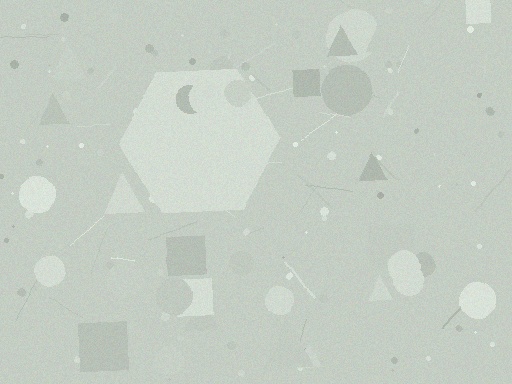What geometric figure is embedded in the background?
A hexagon is embedded in the background.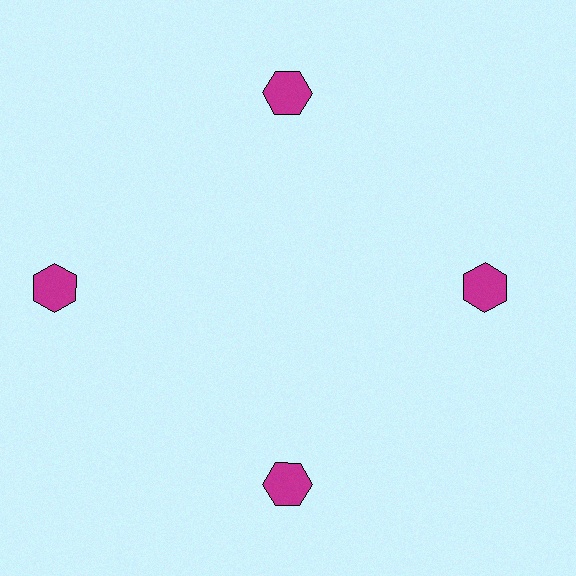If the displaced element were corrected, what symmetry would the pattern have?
It would have 4-fold rotational symmetry — the pattern would map onto itself every 90 degrees.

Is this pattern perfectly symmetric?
No. The 4 magenta hexagons are arranged in a ring, but one element near the 9 o'clock position is pushed outward from the center, breaking the 4-fold rotational symmetry.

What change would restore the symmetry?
The symmetry would be restored by moving it inward, back onto the ring so that all 4 hexagons sit at equal angles and equal distance from the center.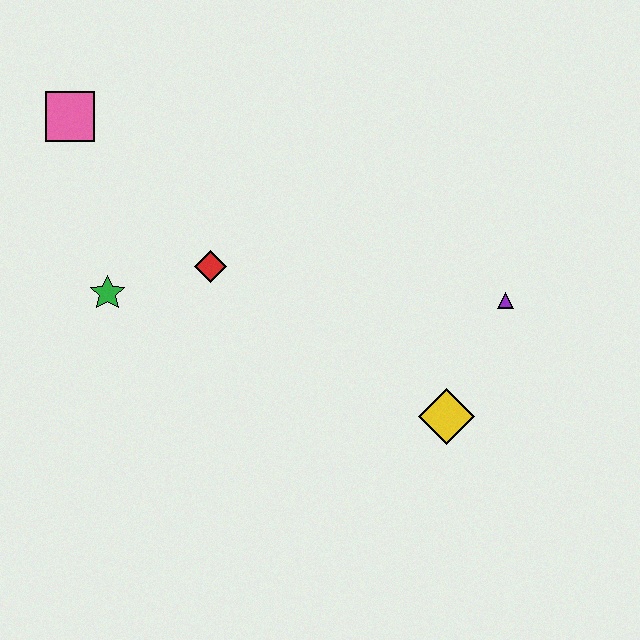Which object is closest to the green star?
The red diamond is closest to the green star.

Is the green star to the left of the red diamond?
Yes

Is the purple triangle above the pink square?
No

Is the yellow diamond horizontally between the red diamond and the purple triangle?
Yes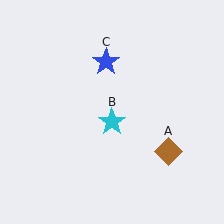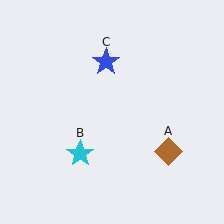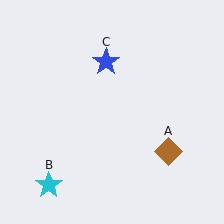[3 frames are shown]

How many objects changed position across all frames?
1 object changed position: cyan star (object B).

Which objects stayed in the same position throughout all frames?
Brown diamond (object A) and blue star (object C) remained stationary.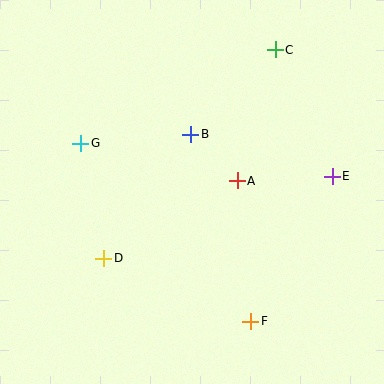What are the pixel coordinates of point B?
Point B is at (191, 134).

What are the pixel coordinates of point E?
Point E is at (332, 176).